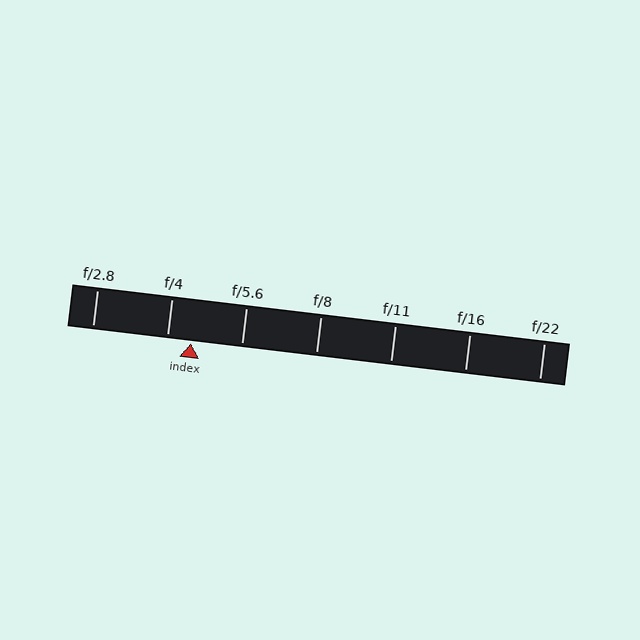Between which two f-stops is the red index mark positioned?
The index mark is between f/4 and f/5.6.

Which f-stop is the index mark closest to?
The index mark is closest to f/4.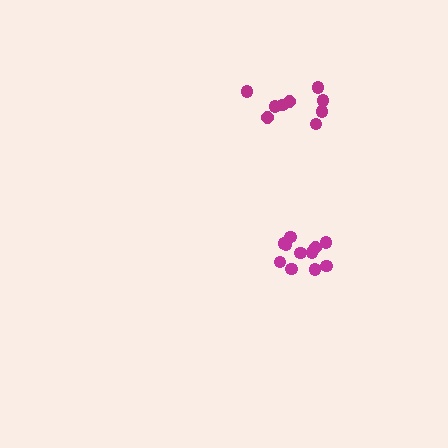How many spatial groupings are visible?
There are 2 spatial groupings.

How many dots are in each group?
Group 1: 9 dots, Group 2: 11 dots (20 total).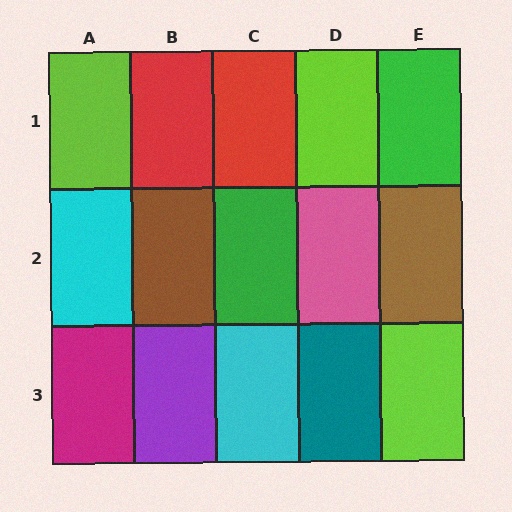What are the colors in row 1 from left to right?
Lime, red, red, lime, green.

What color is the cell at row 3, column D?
Teal.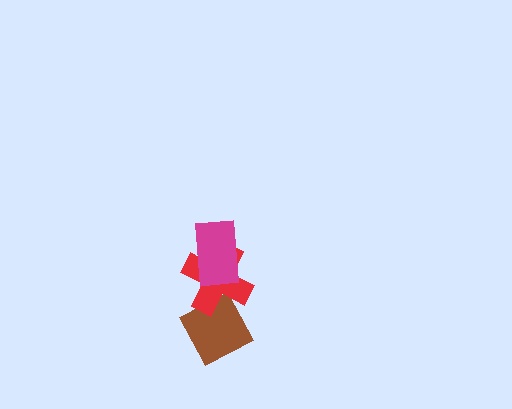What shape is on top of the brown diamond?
The red cross is on top of the brown diamond.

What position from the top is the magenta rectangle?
The magenta rectangle is 1st from the top.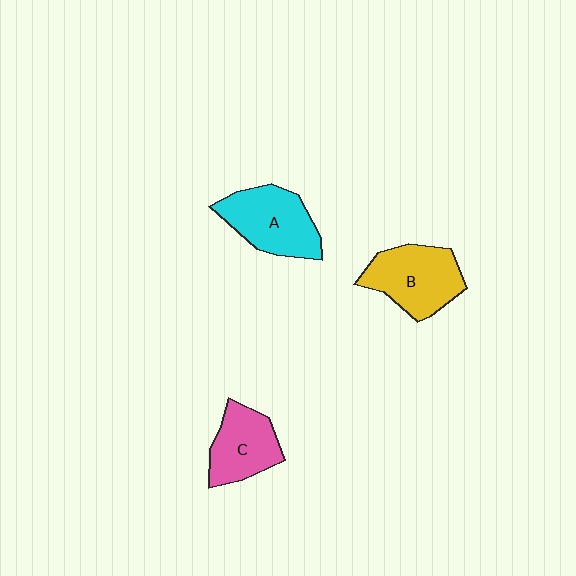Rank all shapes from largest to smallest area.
From largest to smallest: B (yellow), A (cyan), C (pink).